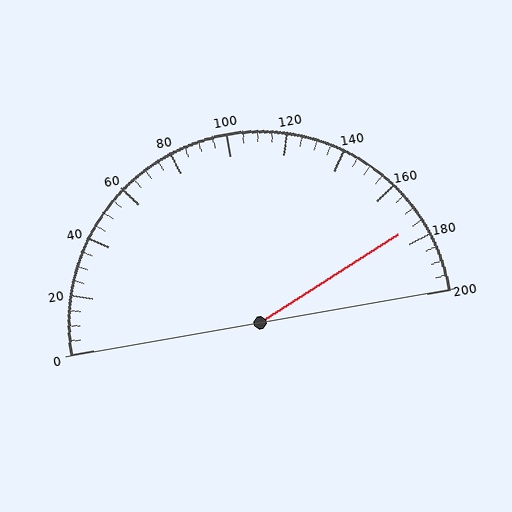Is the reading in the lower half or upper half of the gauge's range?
The reading is in the upper half of the range (0 to 200).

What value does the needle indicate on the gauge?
The needle indicates approximately 175.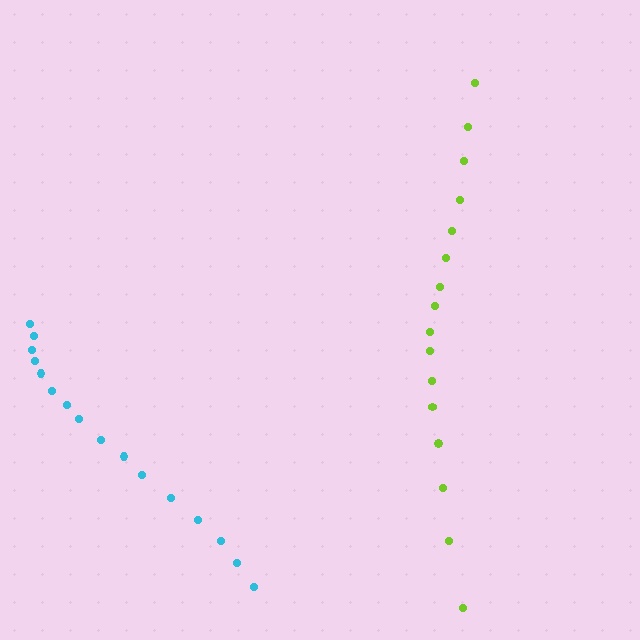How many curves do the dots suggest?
There are 2 distinct paths.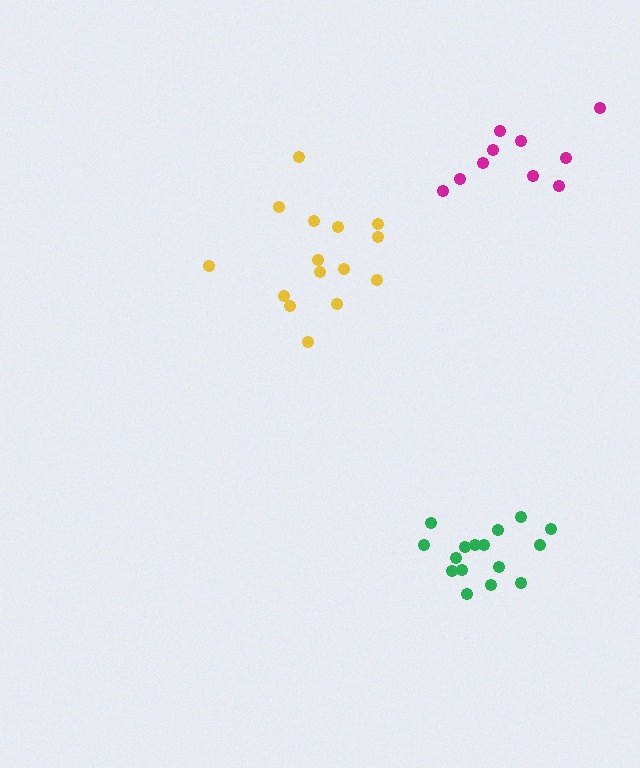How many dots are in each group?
Group 1: 16 dots, Group 2: 15 dots, Group 3: 10 dots (41 total).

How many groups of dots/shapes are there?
There are 3 groups.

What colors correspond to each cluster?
The clusters are colored: green, yellow, magenta.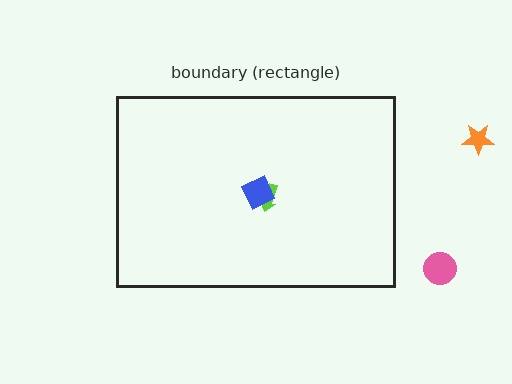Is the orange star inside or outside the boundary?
Outside.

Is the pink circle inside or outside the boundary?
Outside.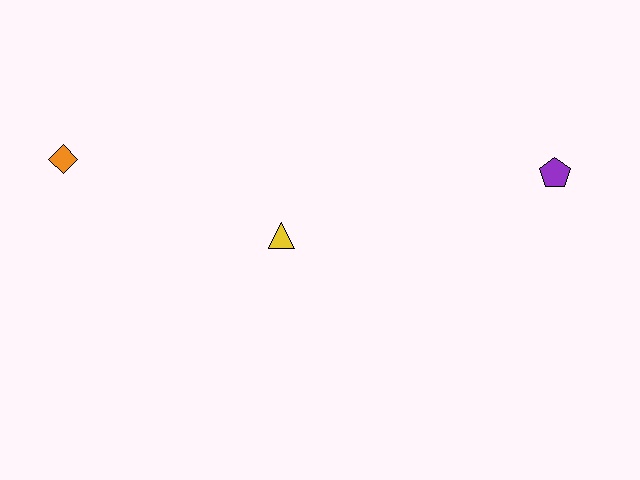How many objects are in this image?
There are 3 objects.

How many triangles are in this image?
There is 1 triangle.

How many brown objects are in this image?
There are no brown objects.